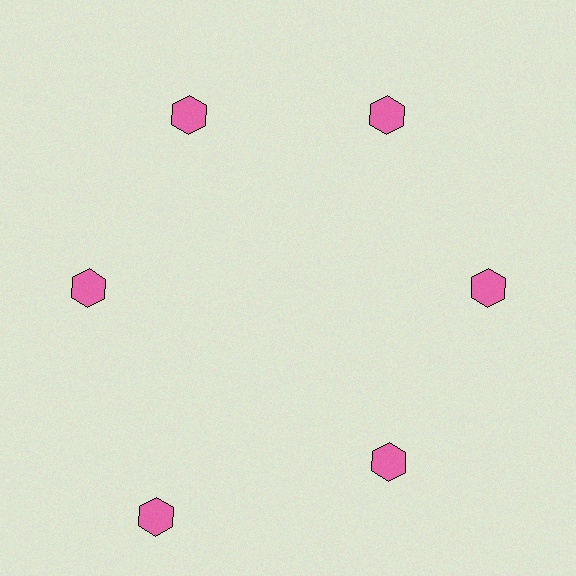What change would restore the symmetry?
The symmetry would be restored by moving it inward, back onto the ring so that all 6 hexagons sit at equal angles and equal distance from the center.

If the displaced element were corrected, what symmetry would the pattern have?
It would have 6-fold rotational symmetry — the pattern would map onto itself every 60 degrees.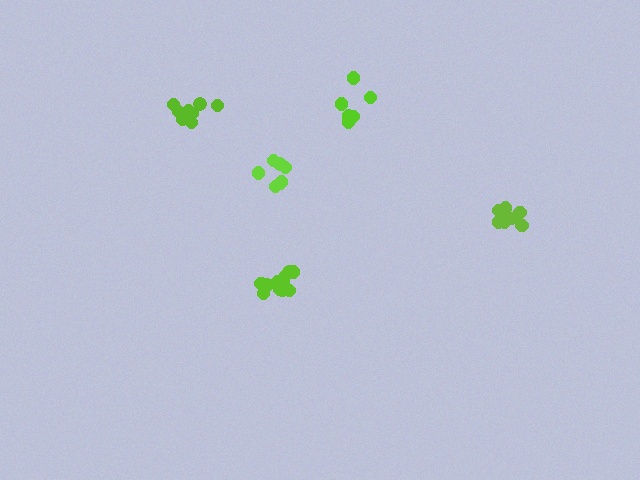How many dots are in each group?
Group 1: 8 dots, Group 2: 8 dots, Group 3: 7 dots, Group 4: 11 dots, Group 5: 8 dots (42 total).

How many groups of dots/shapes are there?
There are 5 groups.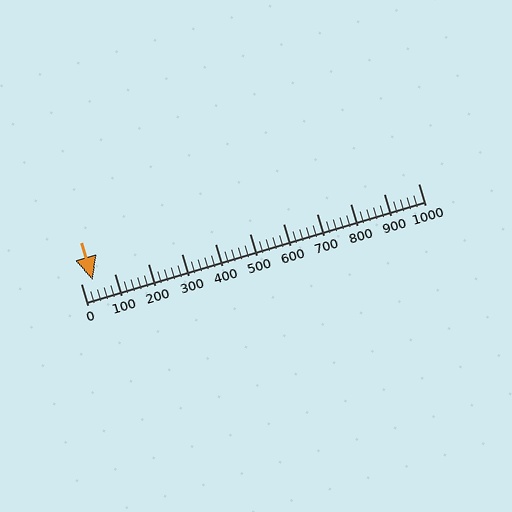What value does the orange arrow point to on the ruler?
The orange arrow points to approximately 36.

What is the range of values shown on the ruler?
The ruler shows values from 0 to 1000.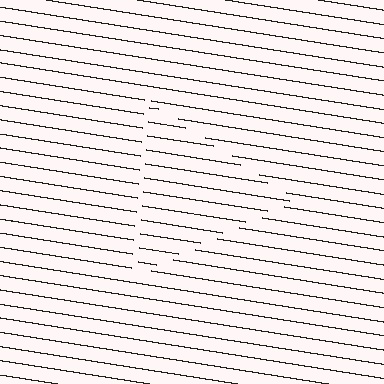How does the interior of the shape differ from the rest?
The interior of the shape contains the same grating, shifted by half a period — the contour is defined by the phase discontinuity where line-ends from the inner and outer gratings abut.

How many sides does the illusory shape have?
3 sides — the line-ends trace a triangle.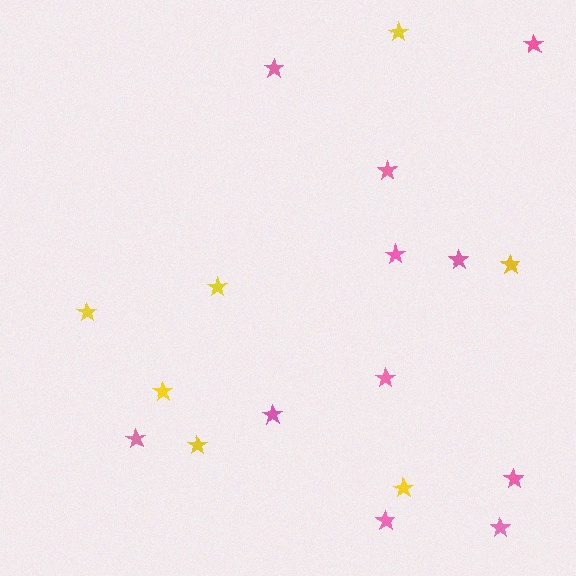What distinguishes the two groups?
There are 2 groups: one group of pink stars (11) and one group of yellow stars (7).